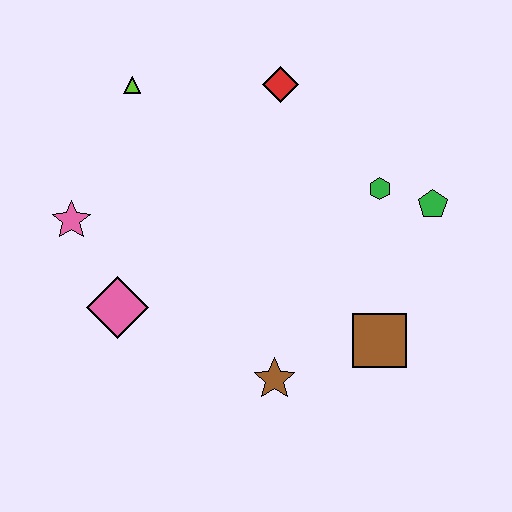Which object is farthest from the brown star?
The lime triangle is farthest from the brown star.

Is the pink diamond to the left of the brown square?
Yes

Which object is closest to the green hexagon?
The green pentagon is closest to the green hexagon.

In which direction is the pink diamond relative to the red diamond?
The pink diamond is below the red diamond.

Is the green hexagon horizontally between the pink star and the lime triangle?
No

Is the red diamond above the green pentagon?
Yes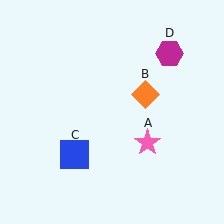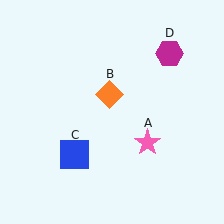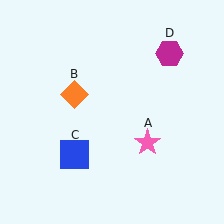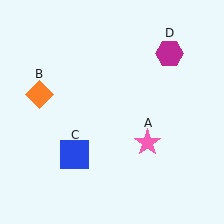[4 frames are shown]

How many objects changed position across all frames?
1 object changed position: orange diamond (object B).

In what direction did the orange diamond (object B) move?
The orange diamond (object B) moved left.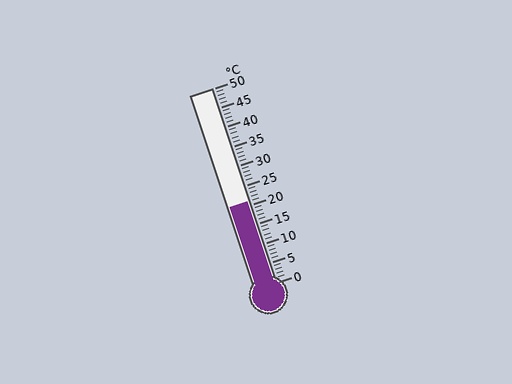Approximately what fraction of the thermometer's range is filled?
The thermometer is filled to approximately 40% of its range.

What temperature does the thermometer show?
The thermometer shows approximately 21°C.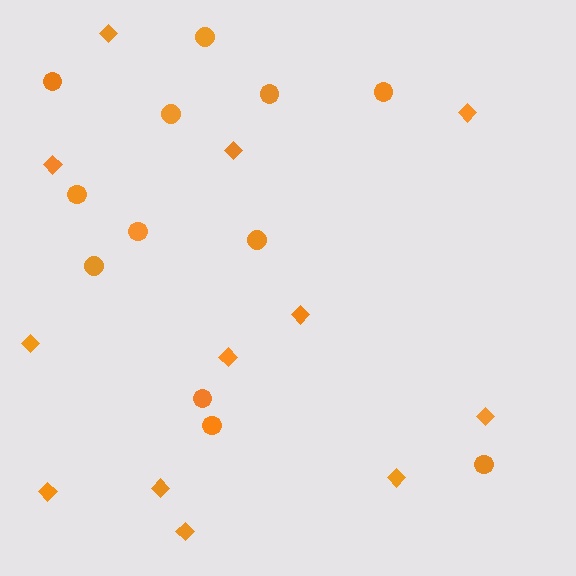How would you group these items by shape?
There are 2 groups: one group of circles (12) and one group of diamonds (12).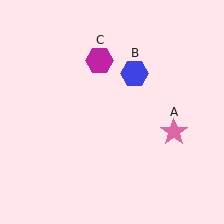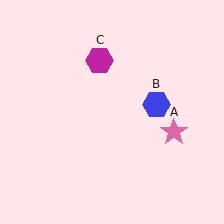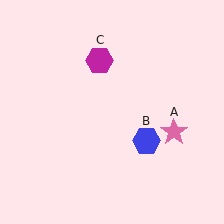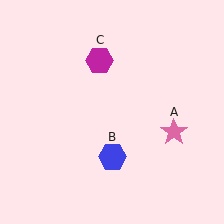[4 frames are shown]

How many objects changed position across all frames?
1 object changed position: blue hexagon (object B).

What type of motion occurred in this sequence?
The blue hexagon (object B) rotated clockwise around the center of the scene.